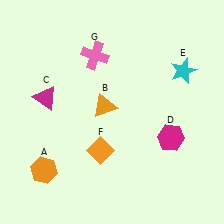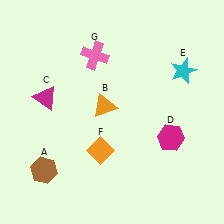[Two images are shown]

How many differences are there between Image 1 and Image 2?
There is 1 difference between the two images.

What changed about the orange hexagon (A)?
In Image 1, A is orange. In Image 2, it changed to brown.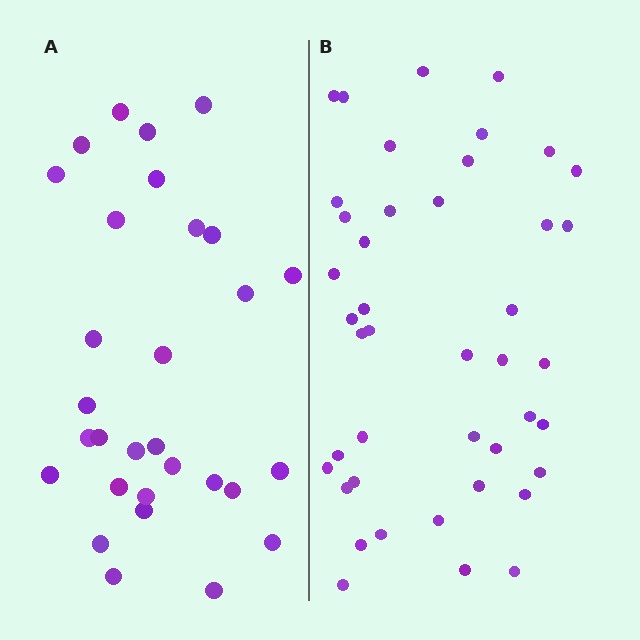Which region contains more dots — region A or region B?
Region B (the right region) has more dots.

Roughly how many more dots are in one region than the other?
Region B has approximately 15 more dots than region A.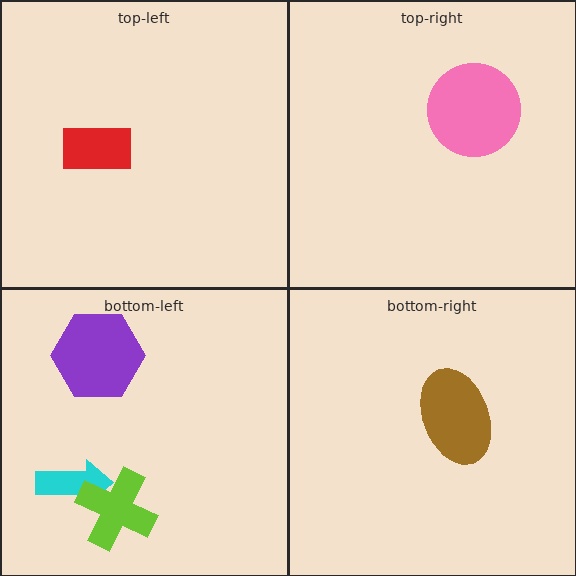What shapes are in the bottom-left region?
The cyan arrow, the lime cross, the purple hexagon.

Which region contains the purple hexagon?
The bottom-left region.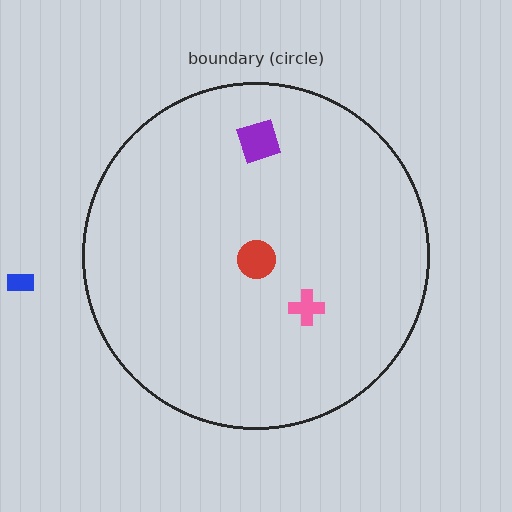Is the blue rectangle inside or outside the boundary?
Outside.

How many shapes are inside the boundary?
3 inside, 1 outside.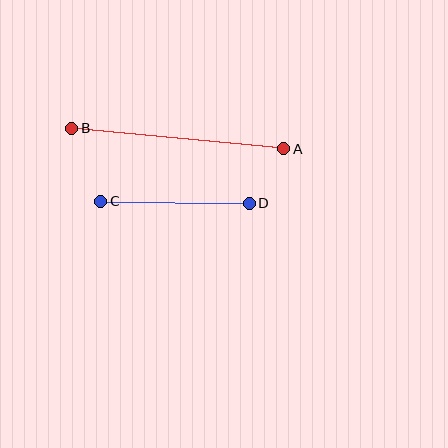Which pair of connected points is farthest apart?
Points A and B are farthest apart.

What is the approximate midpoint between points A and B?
The midpoint is at approximately (178, 139) pixels.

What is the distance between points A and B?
The distance is approximately 213 pixels.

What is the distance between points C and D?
The distance is approximately 148 pixels.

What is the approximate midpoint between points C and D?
The midpoint is at approximately (175, 202) pixels.